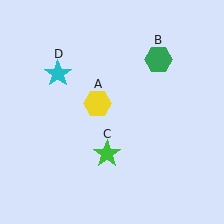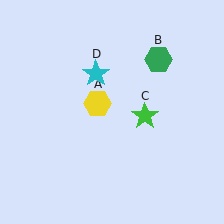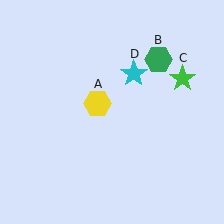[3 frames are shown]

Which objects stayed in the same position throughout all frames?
Yellow hexagon (object A) and green hexagon (object B) remained stationary.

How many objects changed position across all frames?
2 objects changed position: green star (object C), cyan star (object D).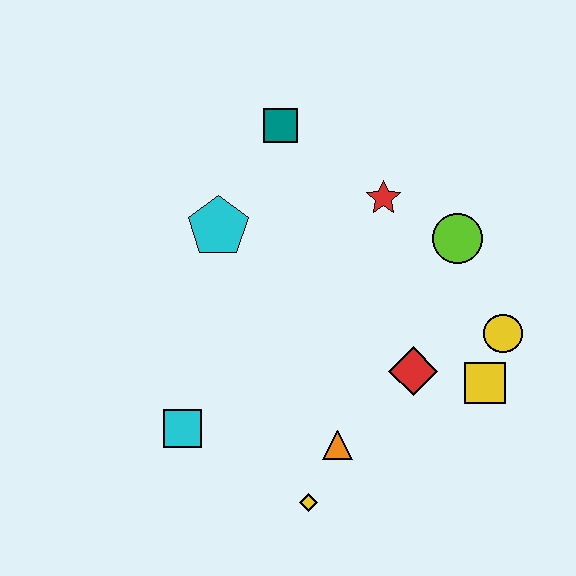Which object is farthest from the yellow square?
The teal square is farthest from the yellow square.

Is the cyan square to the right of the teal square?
No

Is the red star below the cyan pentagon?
No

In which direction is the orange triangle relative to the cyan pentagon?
The orange triangle is below the cyan pentagon.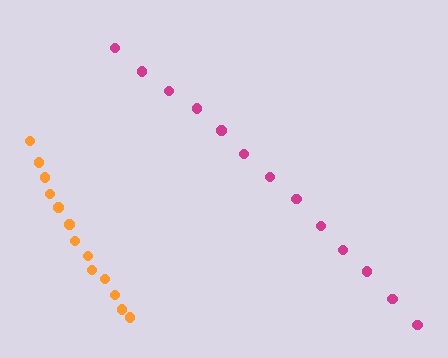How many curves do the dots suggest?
There are 2 distinct paths.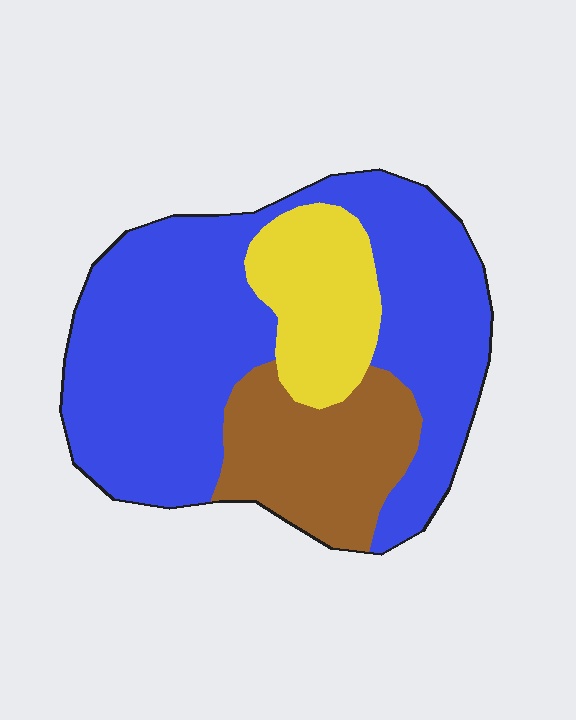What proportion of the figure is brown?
Brown covers 21% of the figure.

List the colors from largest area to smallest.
From largest to smallest: blue, brown, yellow.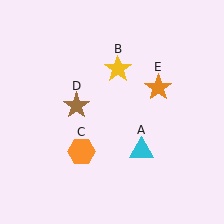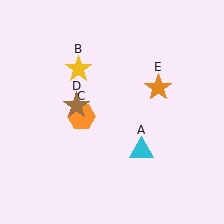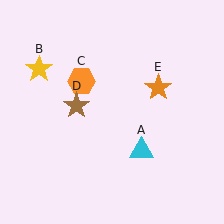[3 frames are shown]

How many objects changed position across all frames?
2 objects changed position: yellow star (object B), orange hexagon (object C).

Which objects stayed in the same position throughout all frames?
Cyan triangle (object A) and brown star (object D) and orange star (object E) remained stationary.